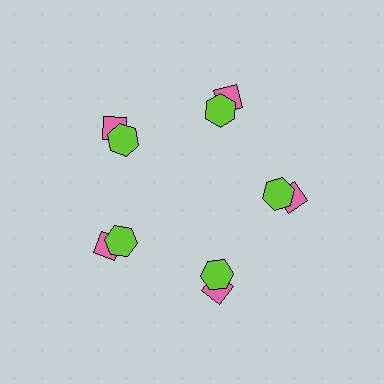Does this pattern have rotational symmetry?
Yes, this pattern has 5-fold rotational symmetry. It looks the same after rotating 72 degrees around the center.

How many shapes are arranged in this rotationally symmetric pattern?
There are 10 shapes, arranged in 5 groups of 2.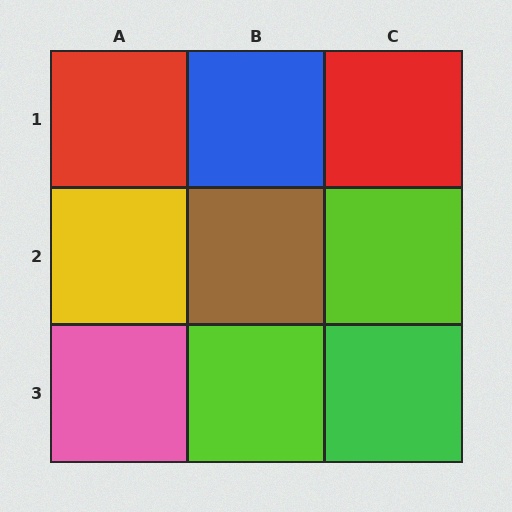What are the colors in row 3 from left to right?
Pink, lime, green.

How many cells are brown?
1 cell is brown.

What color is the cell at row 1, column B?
Blue.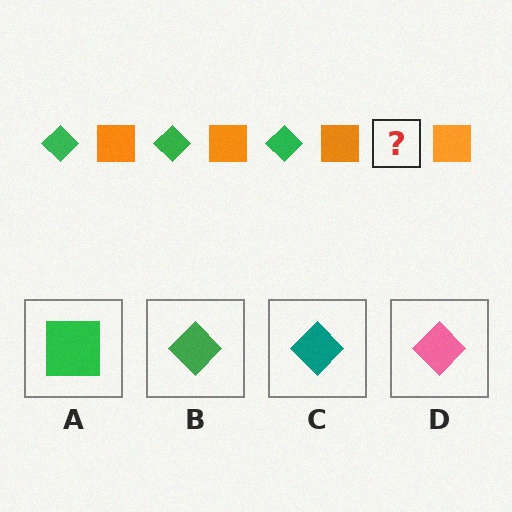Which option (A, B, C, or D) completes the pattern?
B.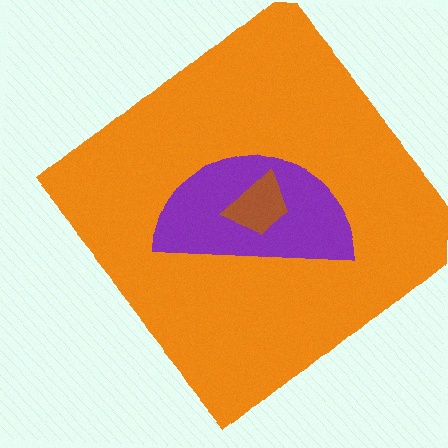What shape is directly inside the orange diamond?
The purple semicircle.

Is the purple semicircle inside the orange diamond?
Yes.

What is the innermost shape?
The brown trapezoid.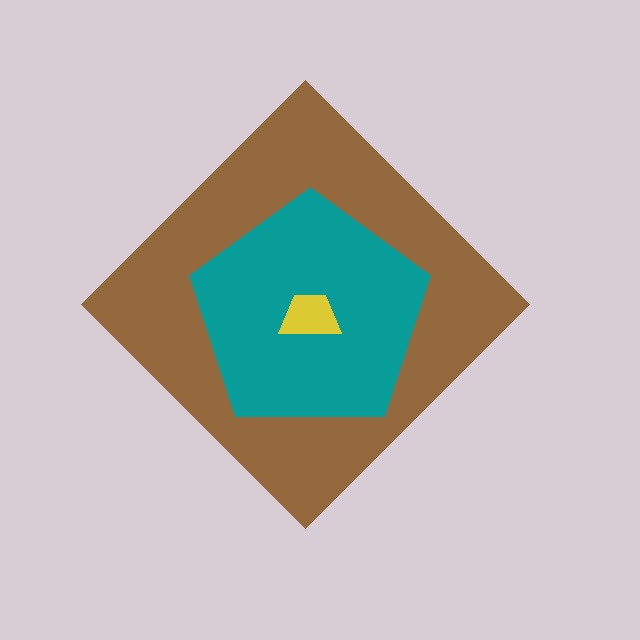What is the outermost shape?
The brown diamond.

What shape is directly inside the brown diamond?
The teal pentagon.